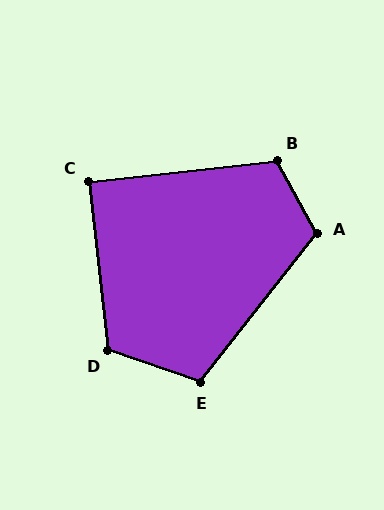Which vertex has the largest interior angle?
D, at approximately 115 degrees.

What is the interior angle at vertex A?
Approximately 113 degrees (obtuse).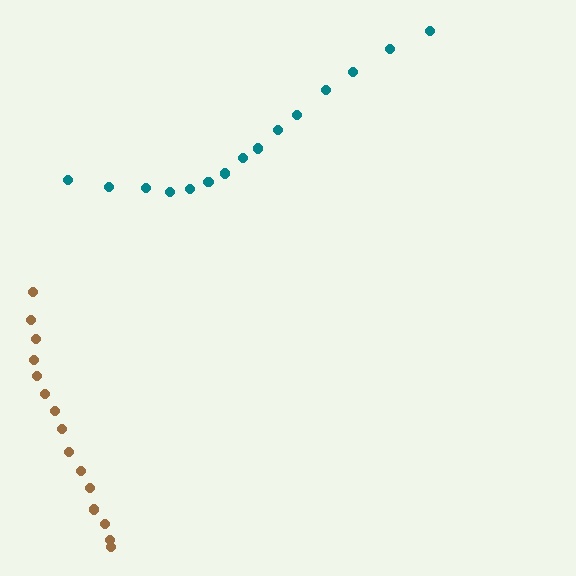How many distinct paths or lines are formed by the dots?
There are 2 distinct paths.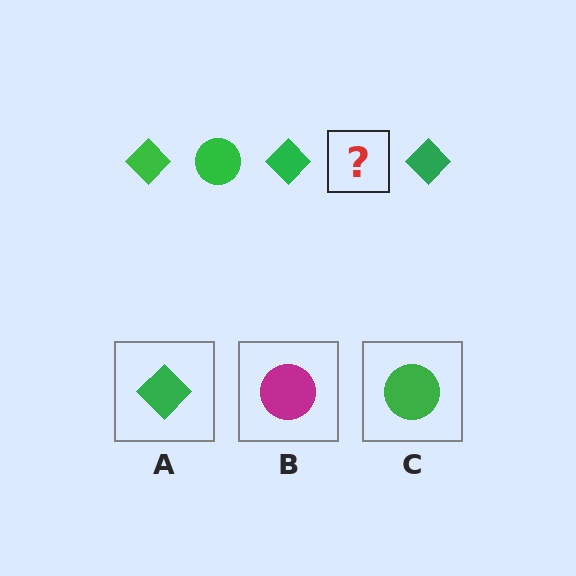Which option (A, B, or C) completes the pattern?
C.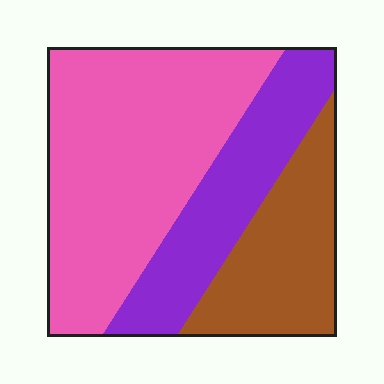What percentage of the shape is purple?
Purple takes up about one quarter (1/4) of the shape.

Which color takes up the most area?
Pink, at roughly 50%.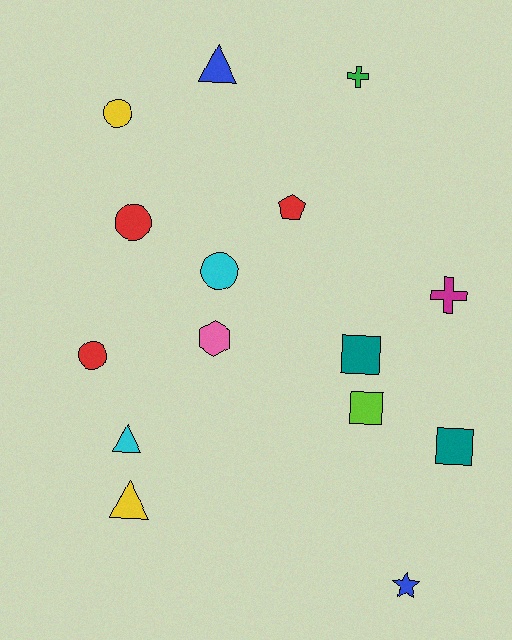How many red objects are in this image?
There are 3 red objects.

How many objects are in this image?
There are 15 objects.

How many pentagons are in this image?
There is 1 pentagon.